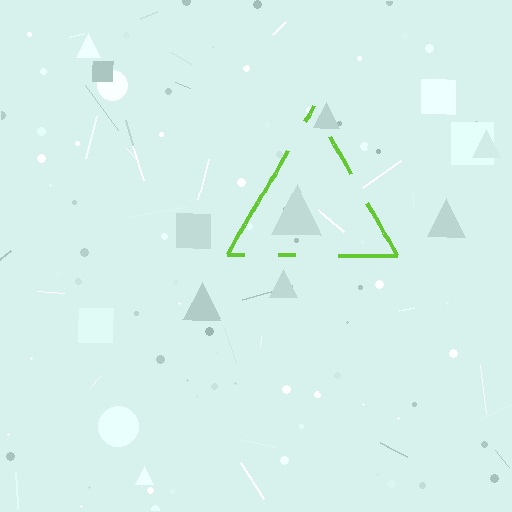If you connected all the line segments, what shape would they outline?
They would outline a triangle.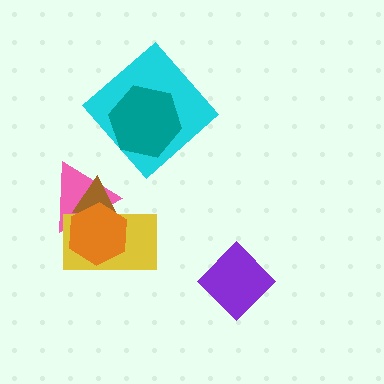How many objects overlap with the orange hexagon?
3 objects overlap with the orange hexagon.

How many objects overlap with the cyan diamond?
1 object overlaps with the cyan diamond.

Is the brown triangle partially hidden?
Yes, it is partially covered by another shape.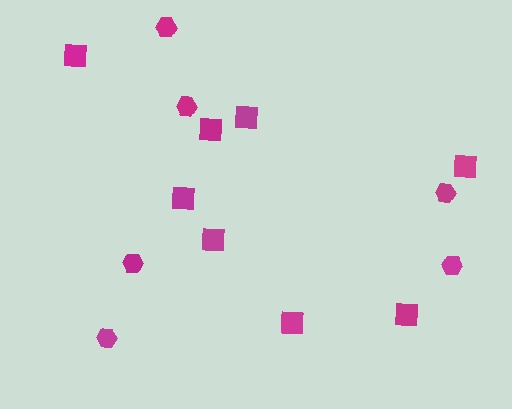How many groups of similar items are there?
There are 2 groups: one group of hexagons (6) and one group of squares (8).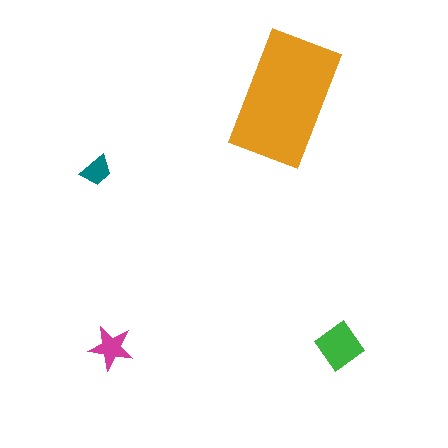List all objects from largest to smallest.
The orange rectangle, the green diamond, the magenta star, the teal trapezoid.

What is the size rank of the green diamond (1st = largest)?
2nd.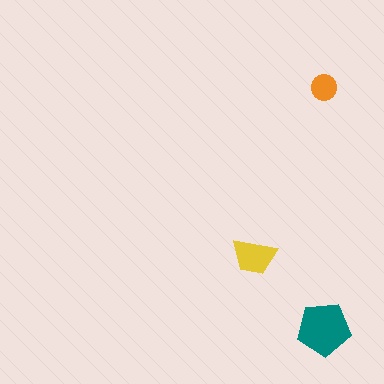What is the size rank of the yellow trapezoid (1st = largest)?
2nd.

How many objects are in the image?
There are 3 objects in the image.